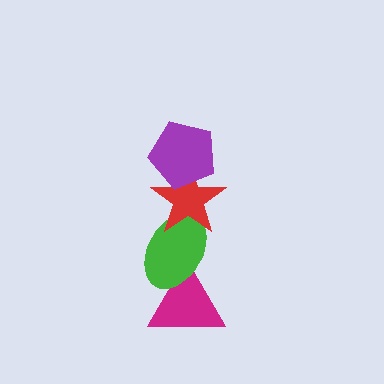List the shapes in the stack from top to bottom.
From top to bottom: the purple pentagon, the red star, the green ellipse, the magenta triangle.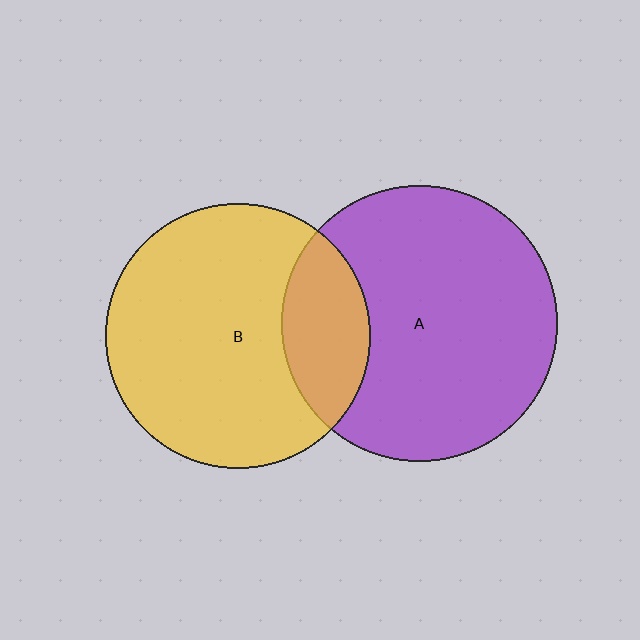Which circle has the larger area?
Circle A (purple).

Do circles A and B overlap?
Yes.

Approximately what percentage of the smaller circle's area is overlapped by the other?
Approximately 20%.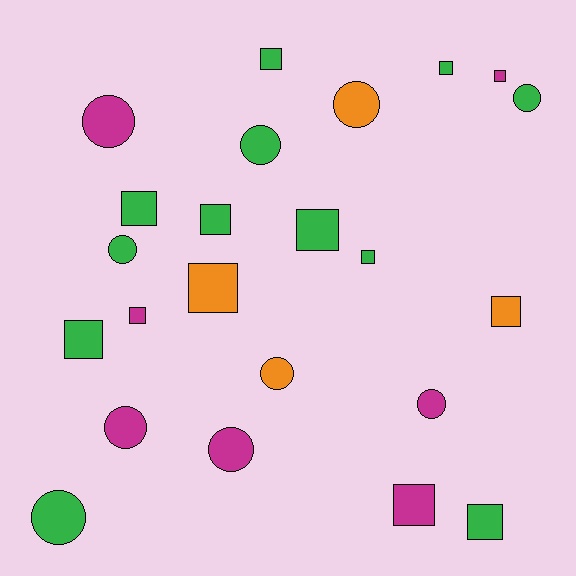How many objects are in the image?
There are 23 objects.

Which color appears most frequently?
Green, with 12 objects.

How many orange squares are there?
There are 2 orange squares.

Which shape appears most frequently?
Square, with 13 objects.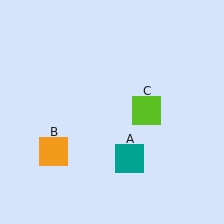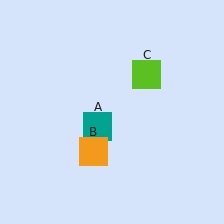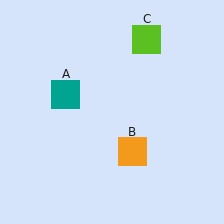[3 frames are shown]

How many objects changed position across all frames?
3 objects changed position: teal square (object A), orange square (object B), lime square (object C).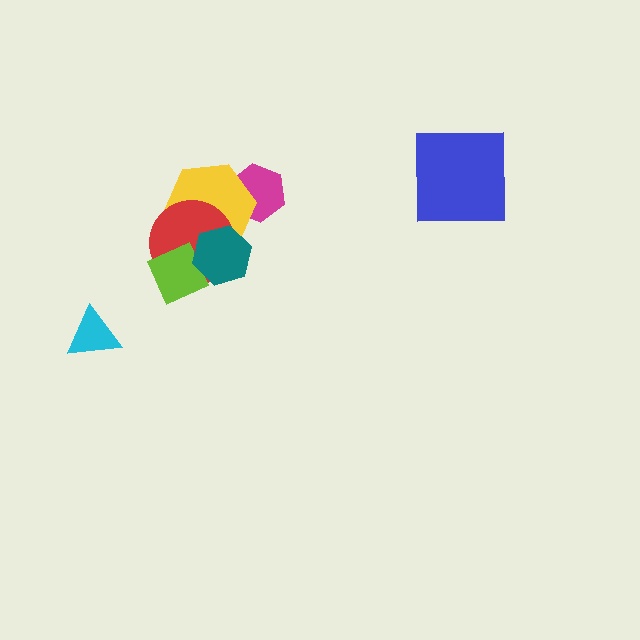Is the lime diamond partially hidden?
Yes, it is partially covered by another shape.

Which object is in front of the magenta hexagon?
The yellow hexagon is in front of the magenta hexagon.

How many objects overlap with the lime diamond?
2 objects overlap with the lime diamond.